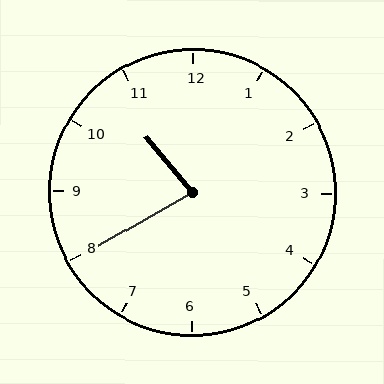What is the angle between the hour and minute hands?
Approximately 80 degrees.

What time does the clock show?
10:40.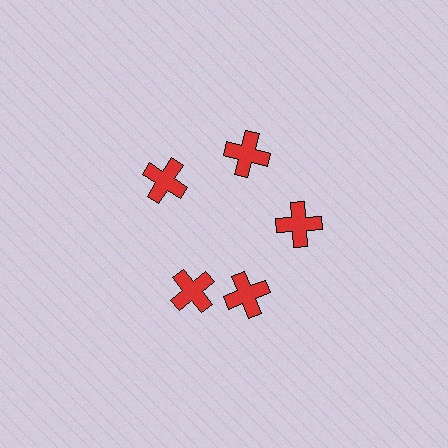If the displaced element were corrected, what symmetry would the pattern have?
It would have 5-fold rotational symmetry — the pattern would map onto itself every 72 degrees.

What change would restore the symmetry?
The symmetry would be restored by rotating it back into even spacing with its neighbors so that all 5 crosses sit at equal angles and equal distance from the center.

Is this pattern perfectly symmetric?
No. The 5 red crosses are arranged in a ring, but one element near the 8 o'clock position is rotated out of alignment along the ring, breaking the 5-fold rotational symmetry.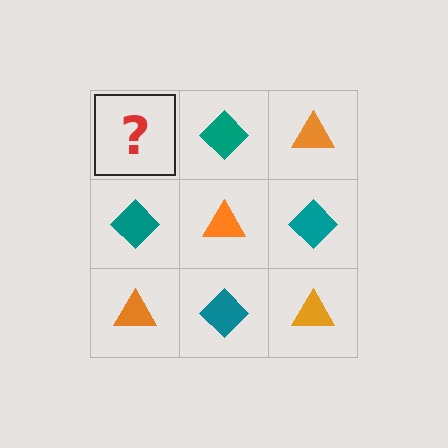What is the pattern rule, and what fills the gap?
The rule is that it alternates orange triangle and teal diamond in a checkerboard pattern. The gap should be filled with an orange triangle.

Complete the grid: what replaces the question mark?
The question mark should be replaced with an orange triangle.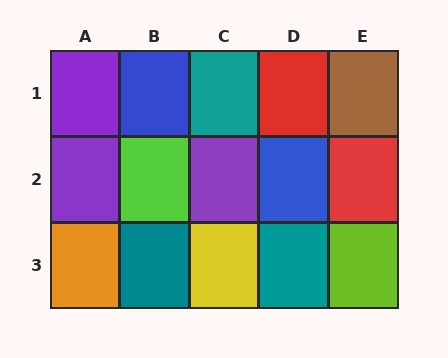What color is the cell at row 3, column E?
Lime.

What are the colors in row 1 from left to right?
Purple, blue, teal, red, brown.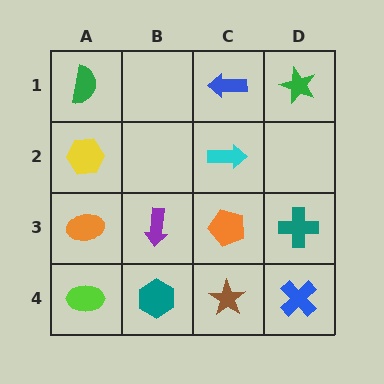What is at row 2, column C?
A cyan arrow.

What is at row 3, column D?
A teal cross.